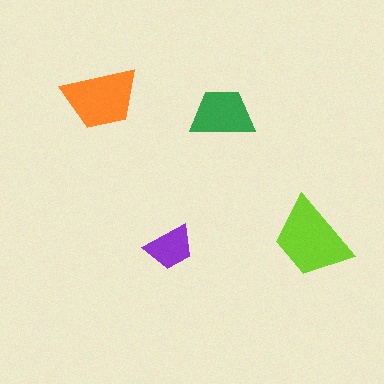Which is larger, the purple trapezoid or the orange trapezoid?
The orange one.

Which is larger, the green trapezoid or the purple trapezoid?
The green one.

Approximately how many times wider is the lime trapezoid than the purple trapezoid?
About 1.5 times wider.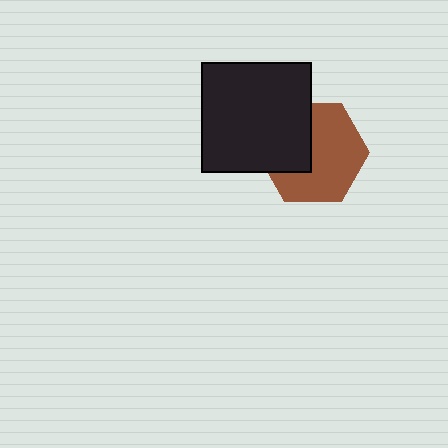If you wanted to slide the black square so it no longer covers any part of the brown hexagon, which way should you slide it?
Slide it toward the upper-left — that is the most direct way to separate the two shapes.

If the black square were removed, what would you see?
You would see the complete brown hexagon.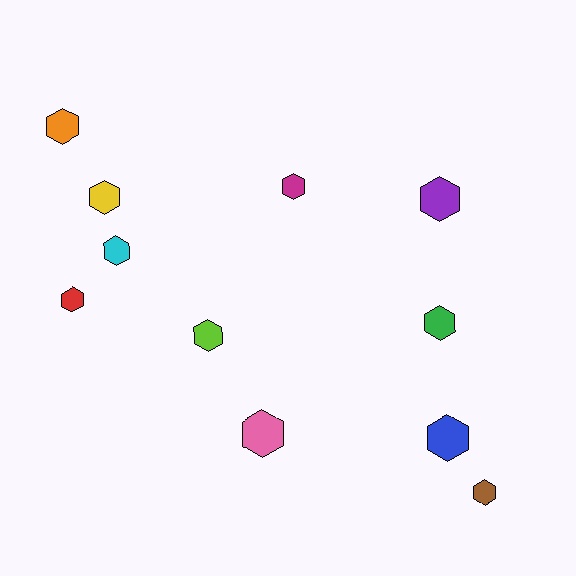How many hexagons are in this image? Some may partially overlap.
There are 11 hexagons.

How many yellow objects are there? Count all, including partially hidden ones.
There is 1 yellow object.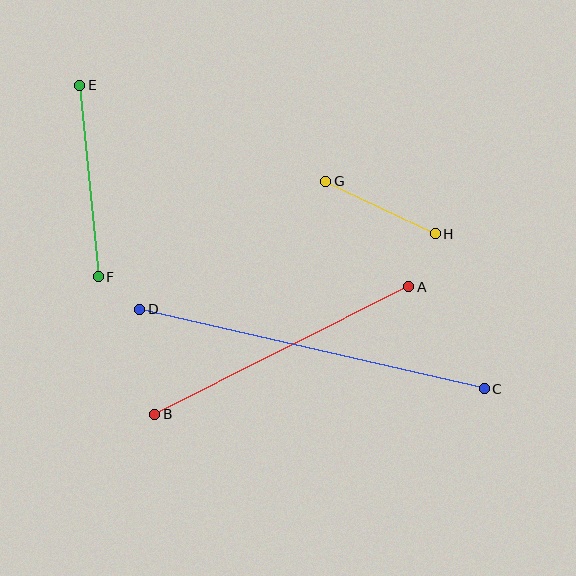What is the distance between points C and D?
The distance is approximately 354 pixels.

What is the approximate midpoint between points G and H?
The midpoint is at approximately (381, 208) pixels.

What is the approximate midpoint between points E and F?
The midpoint is at approximately (89, 181) pixels.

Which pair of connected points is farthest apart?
Points C and D are farthest apart.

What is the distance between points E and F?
The distance is approximately 192 pixels.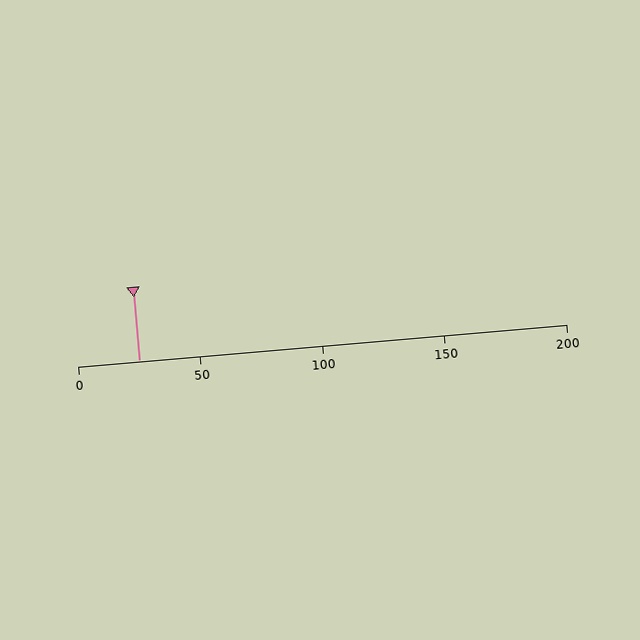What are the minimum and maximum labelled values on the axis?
The axis runs from 0 to 200.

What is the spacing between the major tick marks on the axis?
The major ticks are spaced 50 apart.